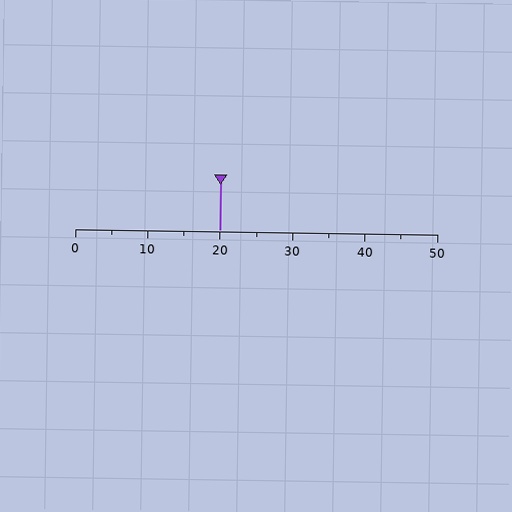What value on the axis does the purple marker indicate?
The marker indicates approximately 20.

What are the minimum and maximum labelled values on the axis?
The axis runs from 0 to 50.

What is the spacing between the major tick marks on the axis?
The major ticks are spaced 10 apart.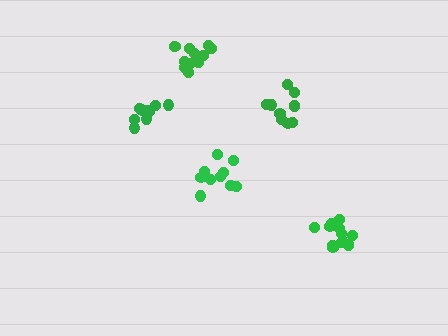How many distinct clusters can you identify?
There are 5 distinct clusters.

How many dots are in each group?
Group 1: 9 dots, Group 2: 13 dots, Group 3: 14 dots, Group 4: 10 dots, Group 5: 11 dots (57 total).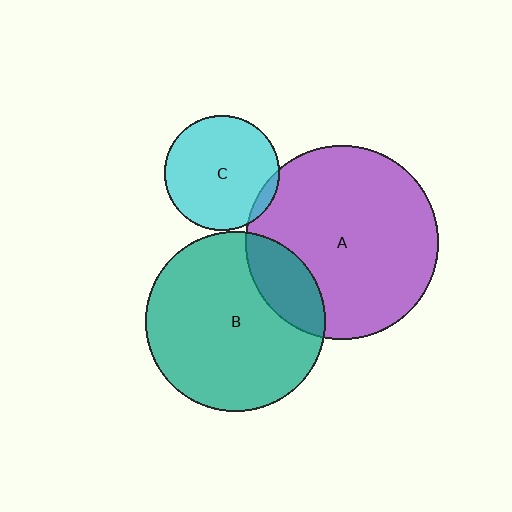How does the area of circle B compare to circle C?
Approximately 2.5 times.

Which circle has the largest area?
Circle A (purple).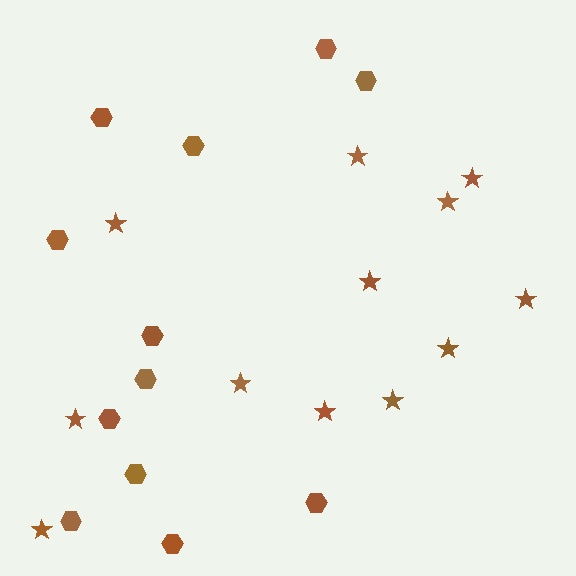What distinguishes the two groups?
There are 2 groups: one group of stars (12) and one group of hexagons (12).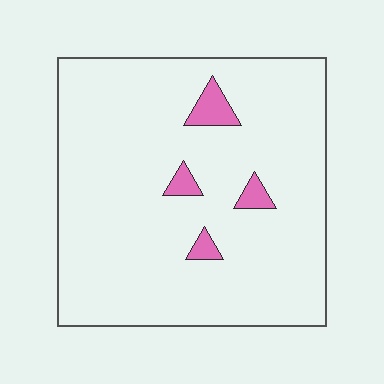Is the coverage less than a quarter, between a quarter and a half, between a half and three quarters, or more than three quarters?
Less than a quarter.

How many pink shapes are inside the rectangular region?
4.